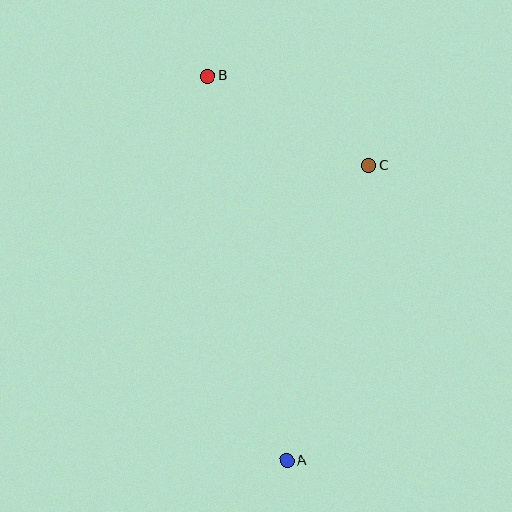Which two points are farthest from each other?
Points A and B are farthest from each other.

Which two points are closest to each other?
Points B and C are closest to each other.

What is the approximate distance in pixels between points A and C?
The distance between A and C is approximately 306 pixels.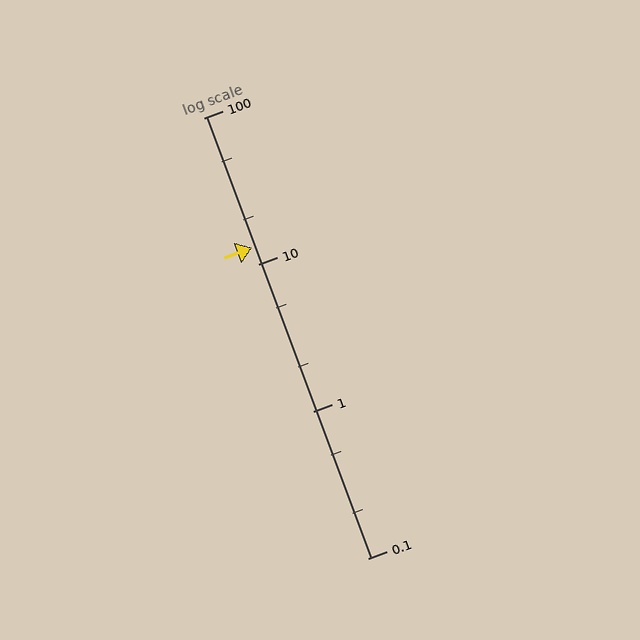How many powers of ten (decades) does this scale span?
The scale spans 3 decades, from 0.1 to 100.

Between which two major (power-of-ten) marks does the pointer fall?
The pointer is between 10 and 100.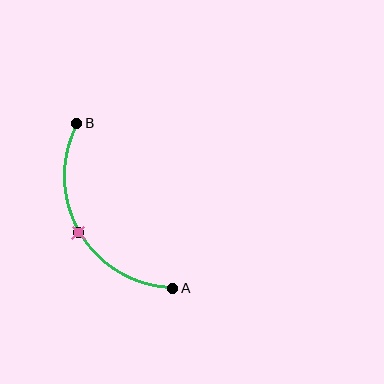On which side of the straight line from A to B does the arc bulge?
The arc bulges to the left of the straight line connecting A and B.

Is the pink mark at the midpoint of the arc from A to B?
Yes. The pink mark lies on the arc at equal arc-length from both A and B — it is the arc midpoint.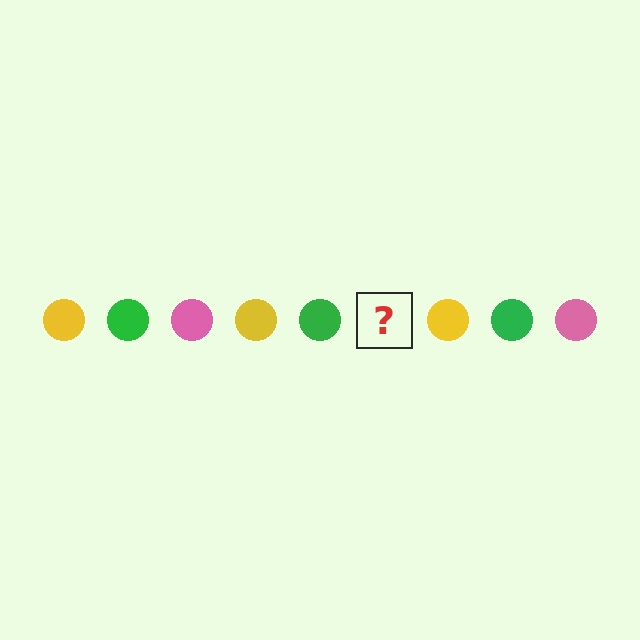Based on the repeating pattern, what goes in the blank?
The blank should be a pink circle.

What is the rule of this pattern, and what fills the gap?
The rule is that the pattern cycles through yellow, green, pink circles. The gap should be filled with a pink circle.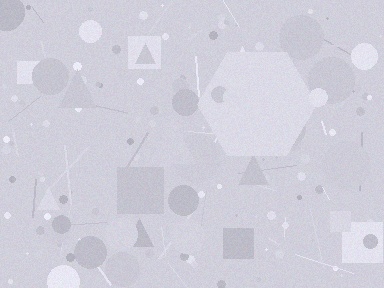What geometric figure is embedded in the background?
A hexagon is embedded in the background.